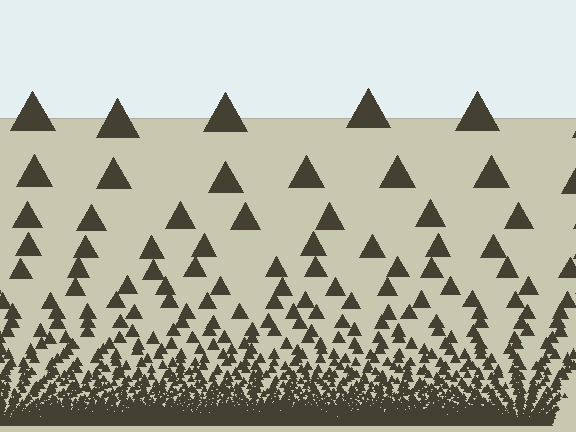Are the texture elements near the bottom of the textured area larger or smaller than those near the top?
Smaller. The gradient is inverted — elements near the bottom are smaller and denser.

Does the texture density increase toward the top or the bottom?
Density increases toward the bottom.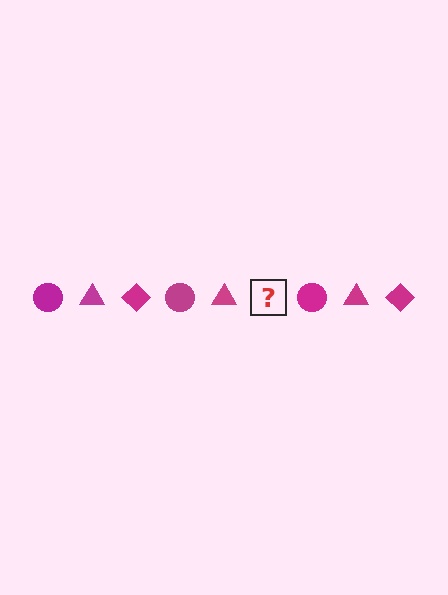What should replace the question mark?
The question mark should be replaced with a magenta diamond.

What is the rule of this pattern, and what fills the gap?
The rule is that the pattern cycles through circle, triangle, diamond shapes in magenta. The gap should be filled with a magenta diamond.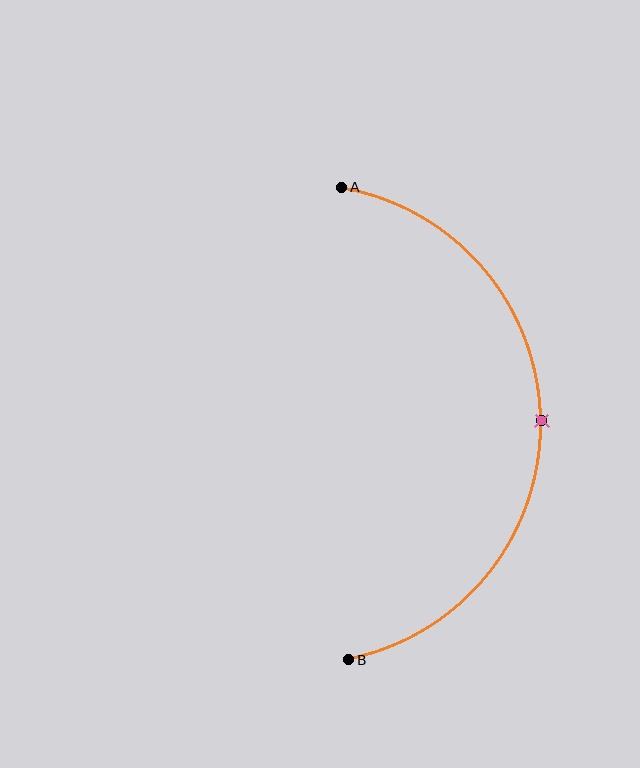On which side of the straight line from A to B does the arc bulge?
The arc bulges to the right of the straight line connecting A and B.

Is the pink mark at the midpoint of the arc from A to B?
Yes. The pink mark lies on the arc at equal arc-length from both A and B — it is the arc midpoint.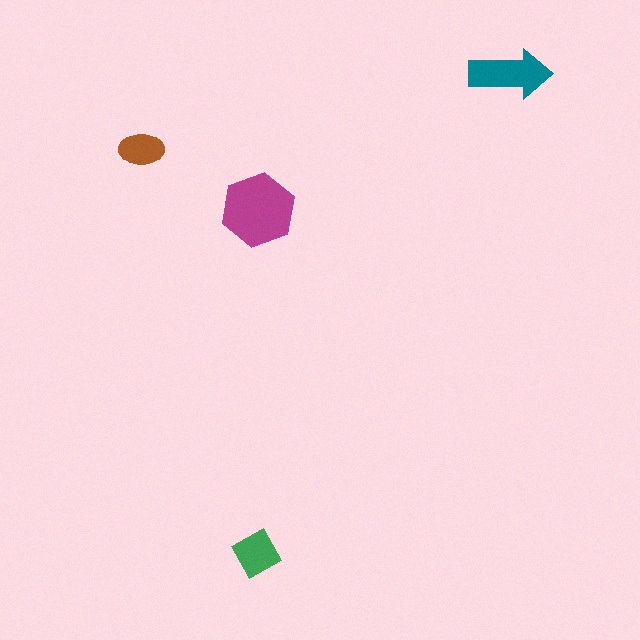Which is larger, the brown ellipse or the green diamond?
The green diamond.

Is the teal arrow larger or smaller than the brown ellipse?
Larger.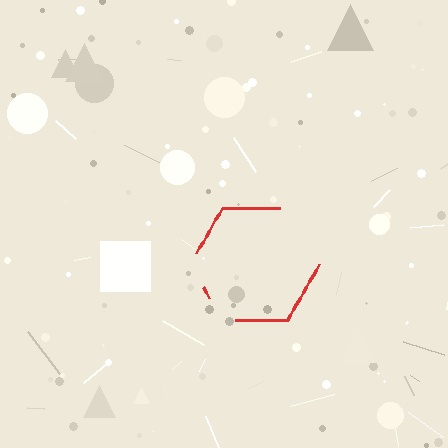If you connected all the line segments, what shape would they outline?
They would outline a hexagon.